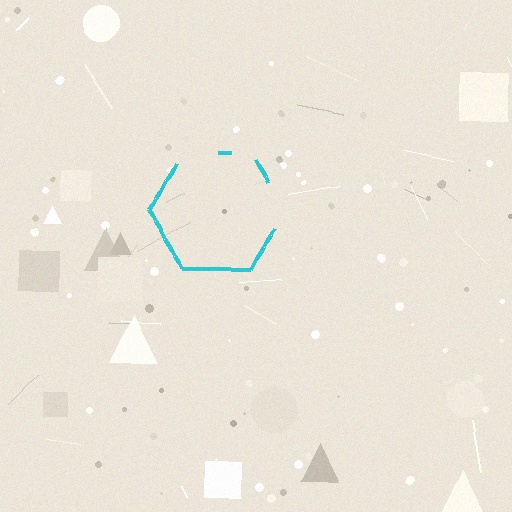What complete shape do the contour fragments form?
The contour fragments form a hexagon.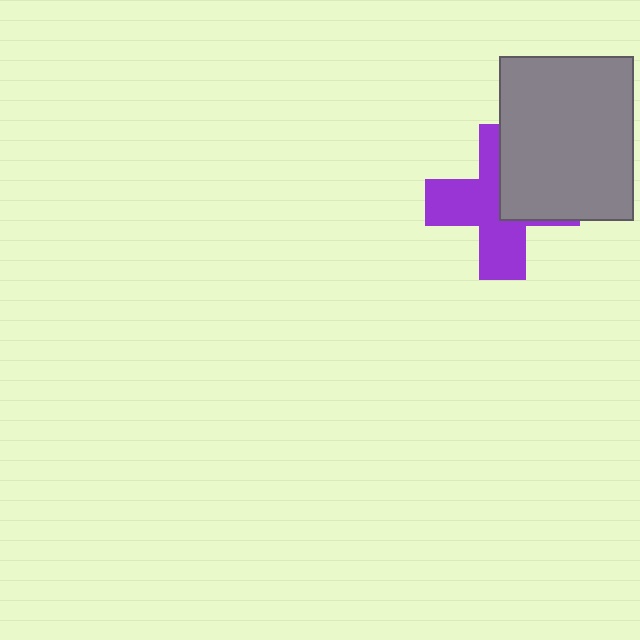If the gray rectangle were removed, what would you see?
You would see the complete purple cross.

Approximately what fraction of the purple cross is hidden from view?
Roughly 40% of the purple cross is hidden behind the gray rectangle.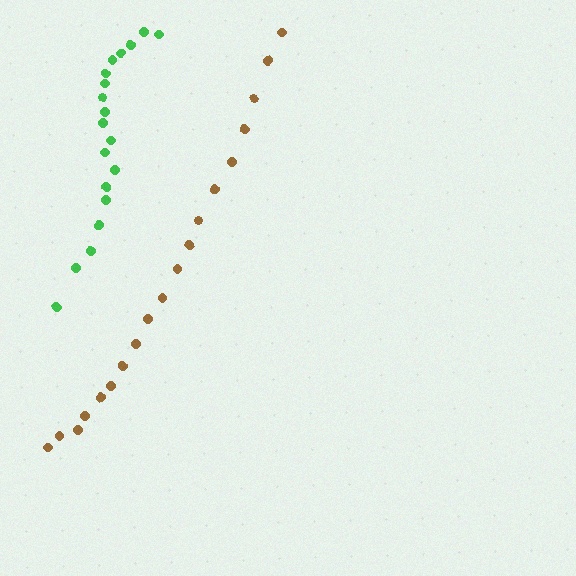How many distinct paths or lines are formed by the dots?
There are 2 distinct paths.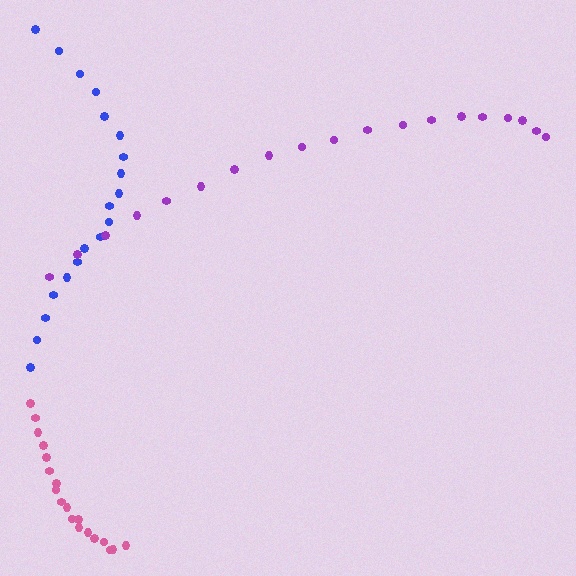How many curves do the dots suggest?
There are 3 distinct paths.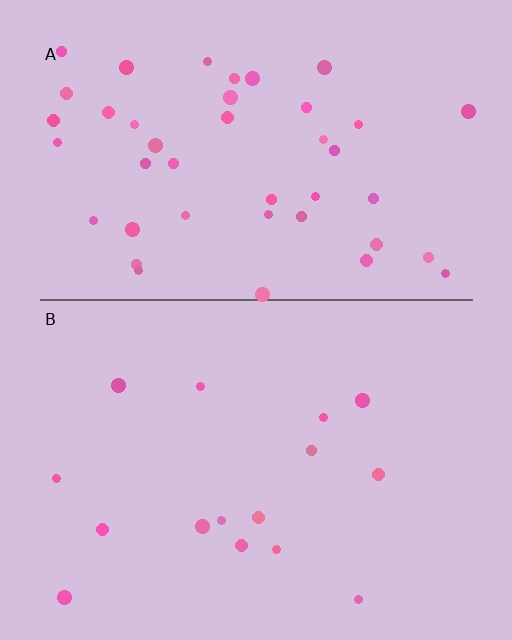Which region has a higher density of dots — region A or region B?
A (the top).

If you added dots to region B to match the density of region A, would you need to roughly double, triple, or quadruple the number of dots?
Approximately triple.